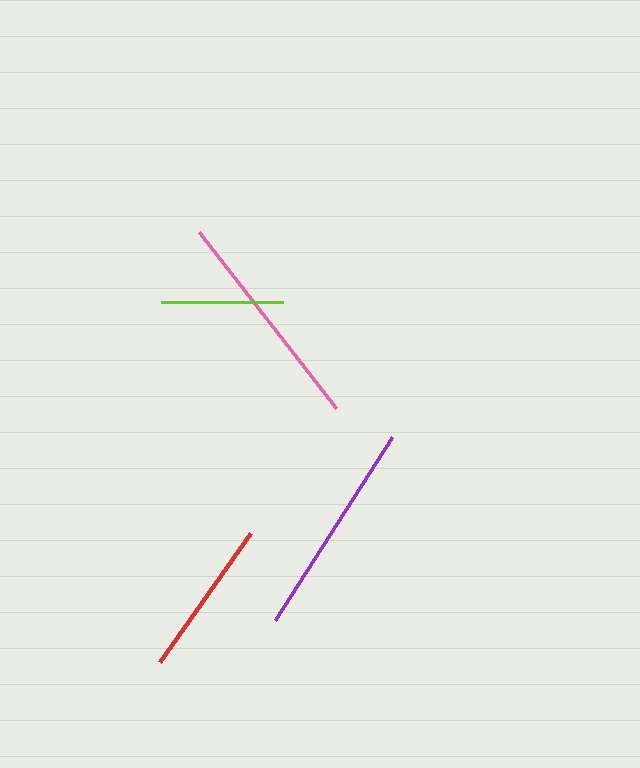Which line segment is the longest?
The pink line is the longest at approximately 223 pixels.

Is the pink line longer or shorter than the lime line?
The pink line is longer than the lime line.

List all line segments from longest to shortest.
From longest to shortest: pink, purple, red, lime.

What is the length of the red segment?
The red segment is approximately 158 pixels long.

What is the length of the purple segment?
The purple segment is approximately 217 pixels long.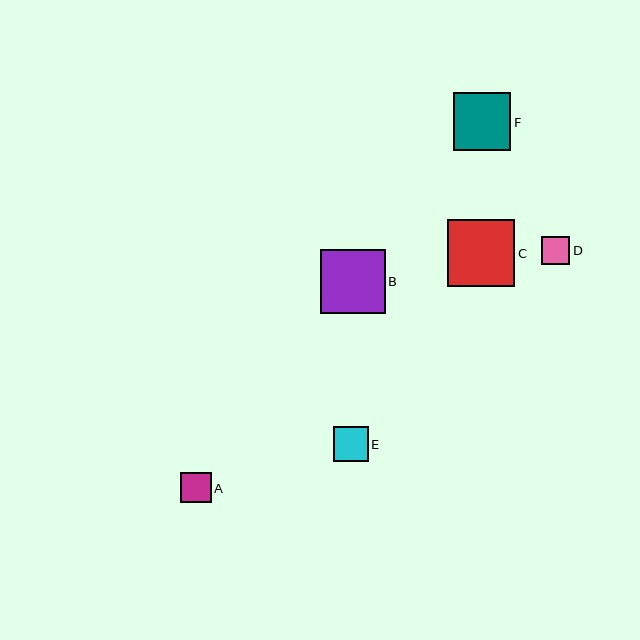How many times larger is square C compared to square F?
Square C is approximately 1.2 times the size of square F.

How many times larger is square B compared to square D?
Square B is approximately 2.3 times the size of square D.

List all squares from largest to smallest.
From largest to smallest: C, B, F, E, A, D.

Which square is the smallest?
Square D is the smallest with a size of approximately 28 pixels.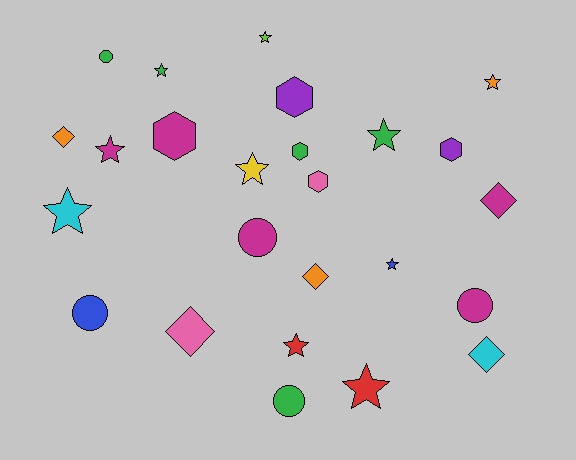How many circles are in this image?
There are 5 circles.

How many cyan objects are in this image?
There are 2 cyan objects.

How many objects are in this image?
There are 25 objects.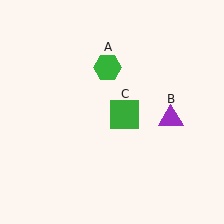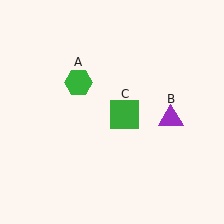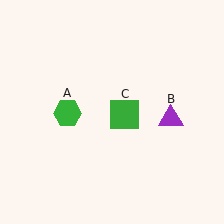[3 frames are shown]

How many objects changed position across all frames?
1 object changed position: green hexagon (object A).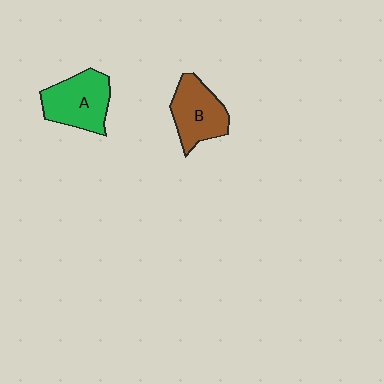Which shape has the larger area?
Shape A (green).